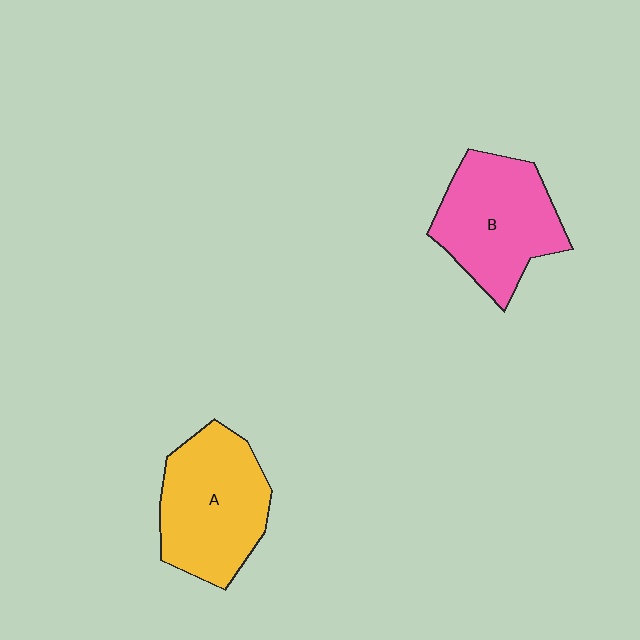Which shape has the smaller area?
Shape B (pink).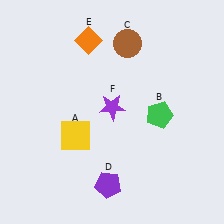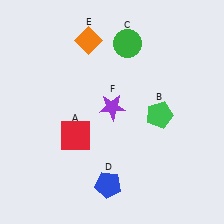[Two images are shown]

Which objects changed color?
A changed from yellow to red. C changed from brown to green. D changed from purple to blue.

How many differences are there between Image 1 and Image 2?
There are 3 differences between the two images.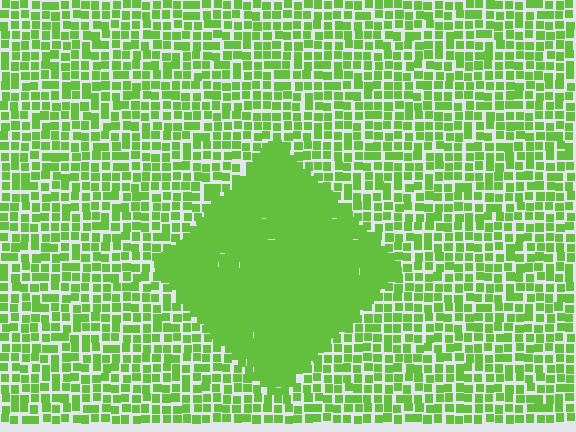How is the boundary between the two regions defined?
The boundary is defined by a change in element density (approximately 2.1x ratio). All elements are the same color, size, and shape.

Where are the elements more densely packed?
The elements are more densely packed inside the diamond boundary.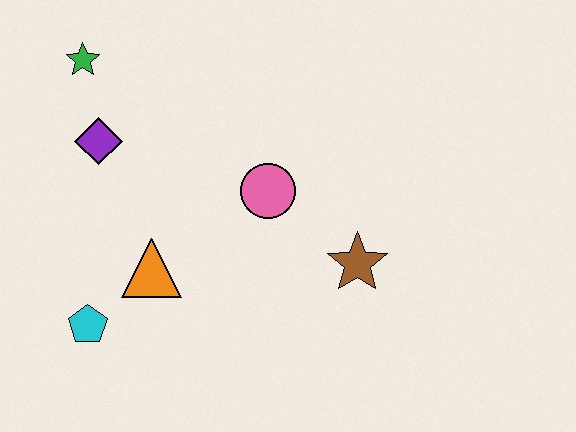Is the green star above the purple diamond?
Yes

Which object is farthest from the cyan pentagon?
The brown star is farthest from the cyan pentagon.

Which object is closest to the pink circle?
The brown star is closest to the pink circle.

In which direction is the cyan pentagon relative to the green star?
The cyan pentagon is below the green star.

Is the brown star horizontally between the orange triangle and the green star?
No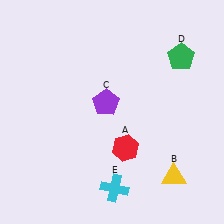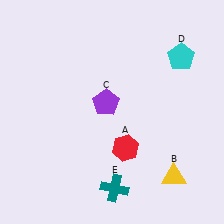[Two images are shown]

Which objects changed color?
D changed from green to cyan. E changed from cyan to teal.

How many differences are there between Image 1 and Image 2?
There are 2 differences between the two images.